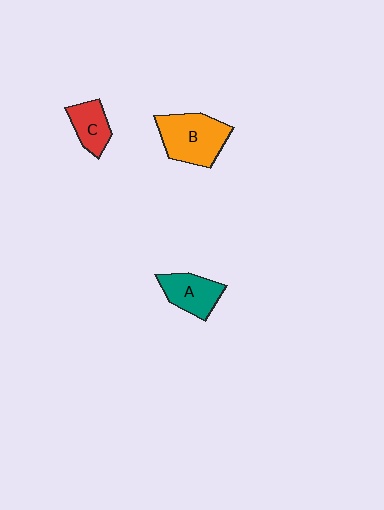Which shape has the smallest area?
Shape C (red).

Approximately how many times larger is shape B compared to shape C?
Approximately 1.8 times.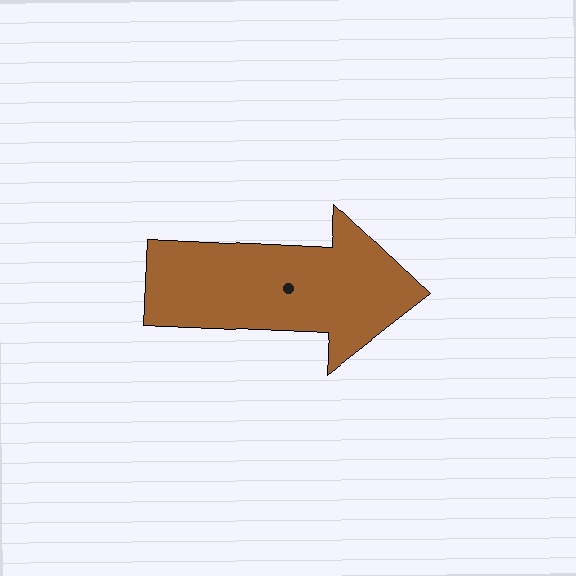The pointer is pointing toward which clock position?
Roughly 3 o'clock.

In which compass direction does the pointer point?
East.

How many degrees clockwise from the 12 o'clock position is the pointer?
Approximately 93 degrees.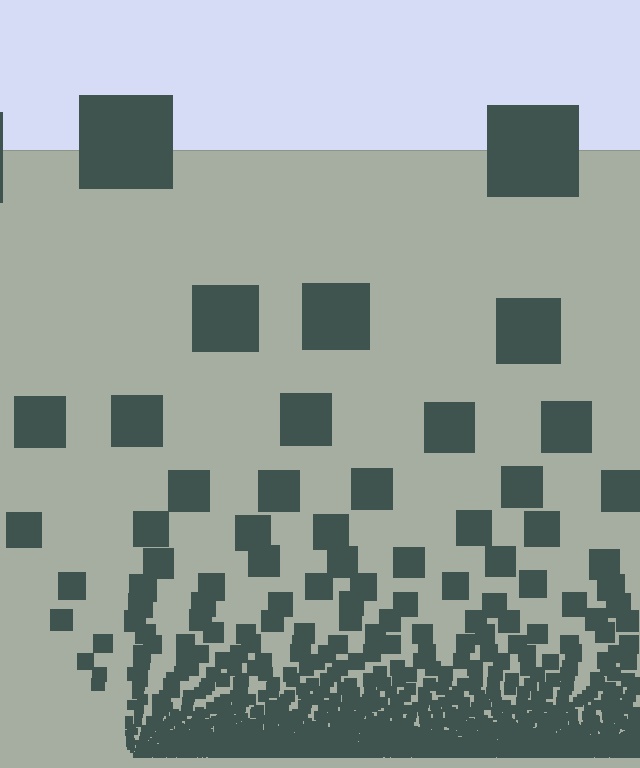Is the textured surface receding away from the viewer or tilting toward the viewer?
The surface appears to tilt toward the viewer. Texture elements get larger and sparser toward the top.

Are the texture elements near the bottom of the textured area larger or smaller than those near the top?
Smaller. The gradient is inverted — elements near the bottom are smaller and denser.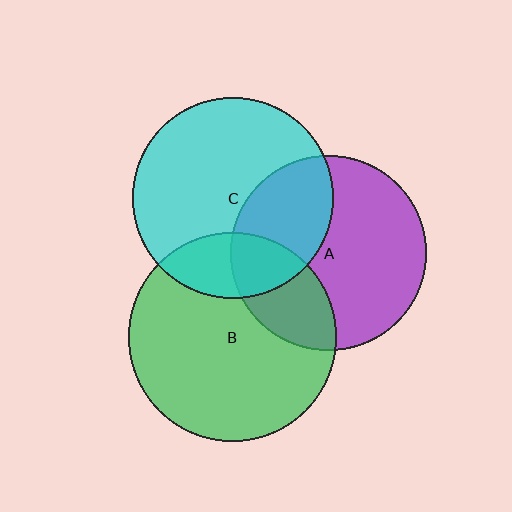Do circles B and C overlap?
Yes.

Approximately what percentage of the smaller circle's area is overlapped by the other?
Approximately 20%.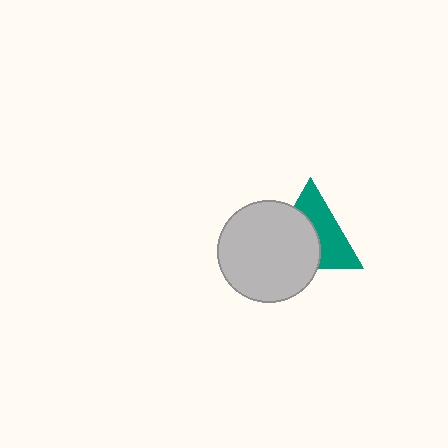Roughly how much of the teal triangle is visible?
About half of it is visible (roughly 50%).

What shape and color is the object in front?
The object in front is a light gray circle.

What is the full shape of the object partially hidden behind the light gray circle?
The partially hidden object is a teal triangle.